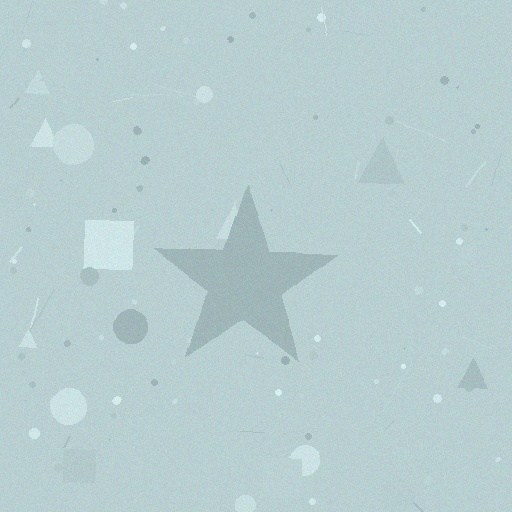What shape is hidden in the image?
A star is hidden in the image.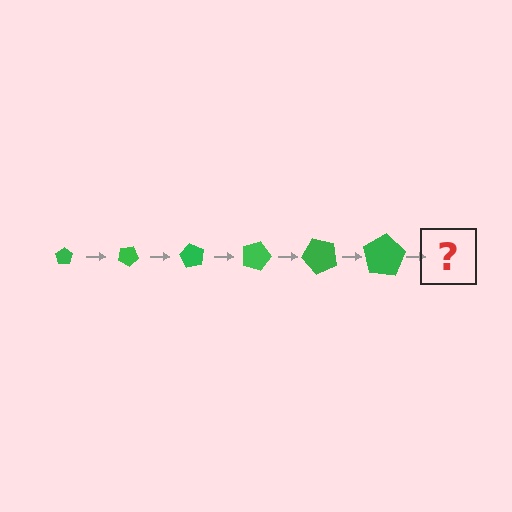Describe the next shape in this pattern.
It should be a pentagon, larger than the previous one and rotated 180 degrees from the start.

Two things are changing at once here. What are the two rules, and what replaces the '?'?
The two rules are that the pentagon grows larger each step and it rotates 30 degrees each step. The '?' should be a pentagon, larger than the previous one and rotated 180 degrees from the start.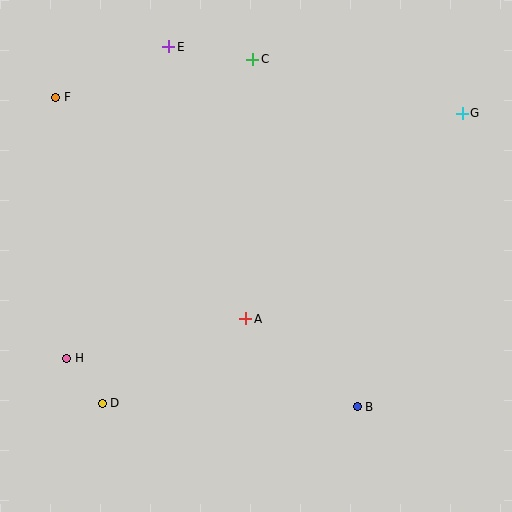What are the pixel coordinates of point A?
Point A is at (246, 319).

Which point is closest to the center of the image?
Point A at (246, 319) is closest to the center.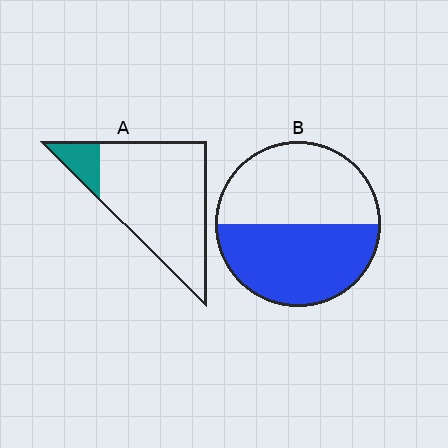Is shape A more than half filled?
No.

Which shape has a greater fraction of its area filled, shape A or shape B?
Shape B.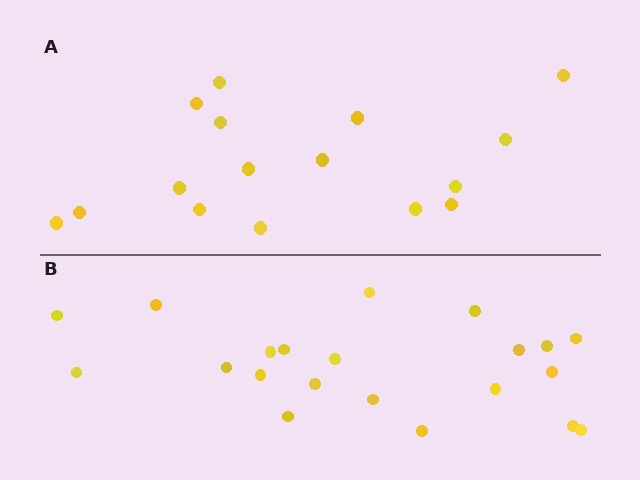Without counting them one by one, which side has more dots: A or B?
Region B (the bottom region) has more dots.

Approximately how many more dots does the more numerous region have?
Region B has about 5 more dots than region A.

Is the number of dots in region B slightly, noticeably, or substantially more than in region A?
Region B has noticeably more, but not dramatically so. The ratio is roughly 1.3 to 1.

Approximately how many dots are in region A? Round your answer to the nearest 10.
About 20 dots. (The exact count is 16, which rounds to 20.)